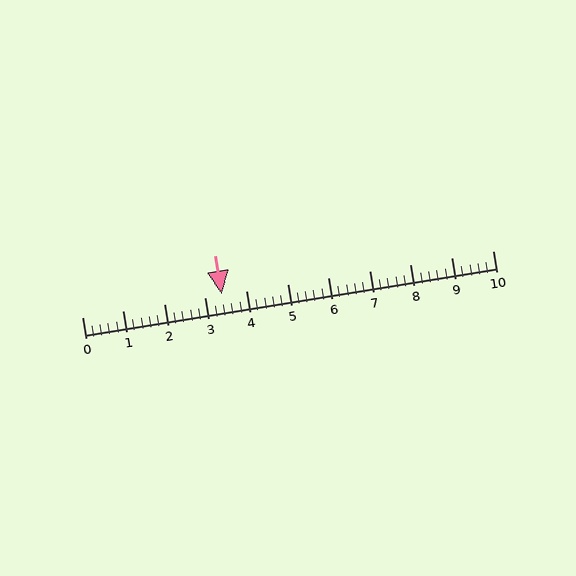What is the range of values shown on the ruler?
The ruler shows values from 0 to 10.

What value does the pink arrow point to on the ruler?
The pink arrow points to approximately 3.4.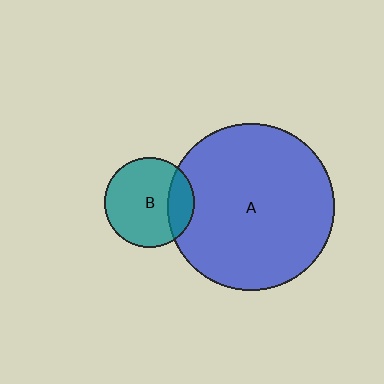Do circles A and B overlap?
Yes.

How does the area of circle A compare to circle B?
Approximately 3.5 times.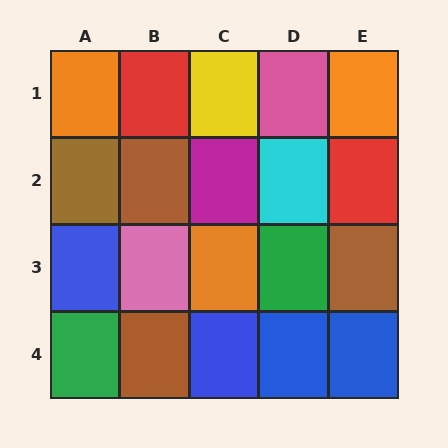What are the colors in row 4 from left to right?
Green, brown, blue, blue, blue.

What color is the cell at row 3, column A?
Blue.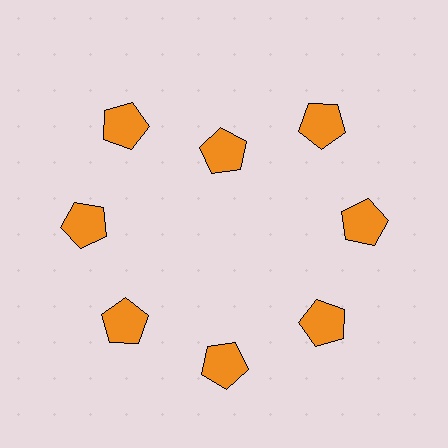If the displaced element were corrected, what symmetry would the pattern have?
It would have 8-fold rotational symmetry — the pattern would map onto itself every 45 degrees.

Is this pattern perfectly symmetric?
No. The 8 orange pentagons are arranged in a ring, but one element near the 12 o'clock position is pulled inward toward the center, breaking the 8-fold rotational symmetry.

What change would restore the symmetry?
The symmetry would be restored by moving it outward, back onto the ring so that all 8 pentagons sit at equal angles and equal distance from the center.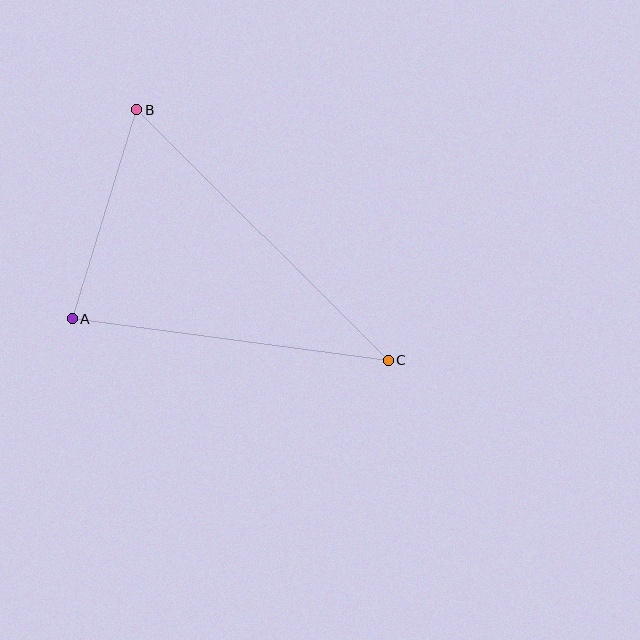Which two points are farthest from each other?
Points B and C are farthest from each other.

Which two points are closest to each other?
Points A and B are closest to each other.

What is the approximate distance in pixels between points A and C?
The distance between A and C is approximately 319 pixels.